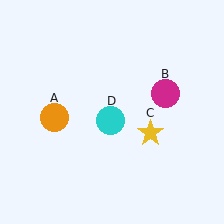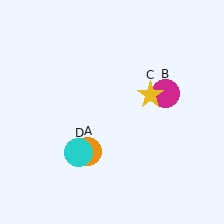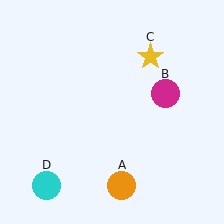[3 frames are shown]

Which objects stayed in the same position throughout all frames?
Magenta circle (object B) remained stationary.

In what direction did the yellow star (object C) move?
The yellow star (object C) moved up.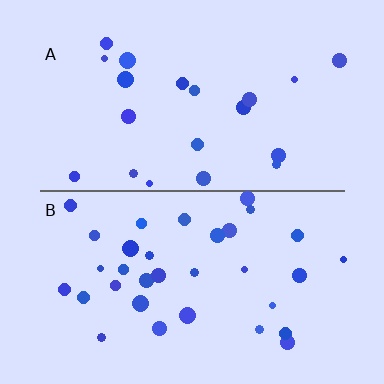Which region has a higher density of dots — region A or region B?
B (the bottom).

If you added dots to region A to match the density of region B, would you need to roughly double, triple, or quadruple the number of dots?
Approximately double.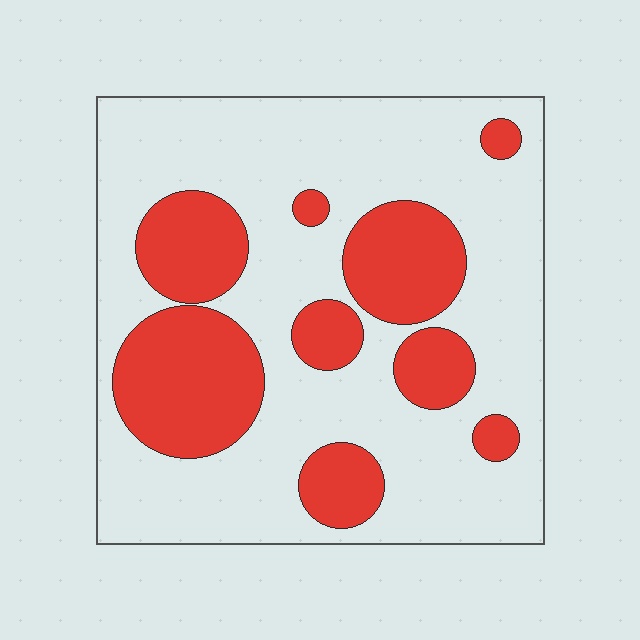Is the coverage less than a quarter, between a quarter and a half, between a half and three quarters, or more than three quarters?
Between a quarter and a half.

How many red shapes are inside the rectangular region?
9.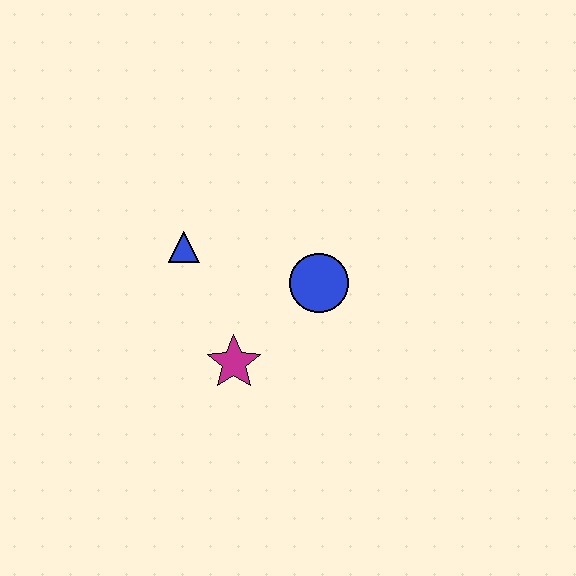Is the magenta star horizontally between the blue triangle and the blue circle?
Yes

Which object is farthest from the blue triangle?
The blue circle is farthest from the blue triangle.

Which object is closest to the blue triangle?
The magenta star is closest to the blue triangle.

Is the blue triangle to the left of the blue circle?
Yes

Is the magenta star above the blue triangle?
No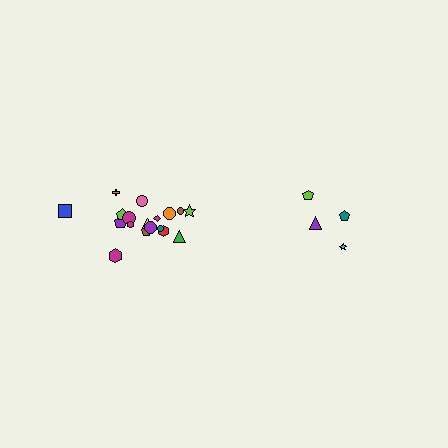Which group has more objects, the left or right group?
The left group.